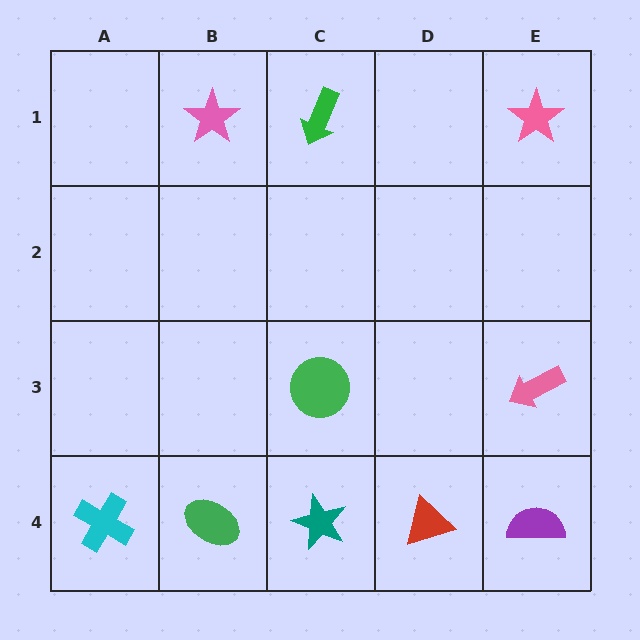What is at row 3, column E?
A pink arrow.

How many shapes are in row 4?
5 shapes.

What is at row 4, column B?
A green ellipse.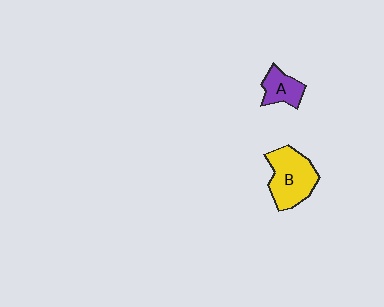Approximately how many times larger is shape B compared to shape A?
Approximately 1.9 times.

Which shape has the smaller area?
Shape A (purple).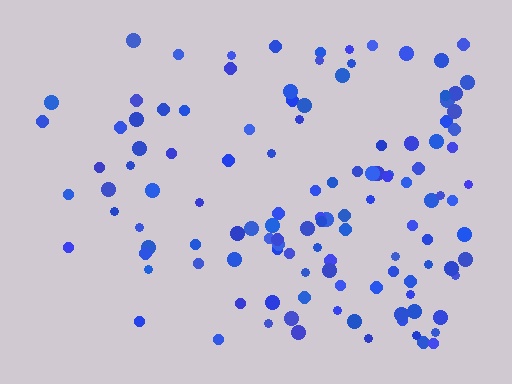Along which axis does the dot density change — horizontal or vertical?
Horizontal.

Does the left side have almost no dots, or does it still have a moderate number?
Still a moderate number, just noticeably fewer than the right.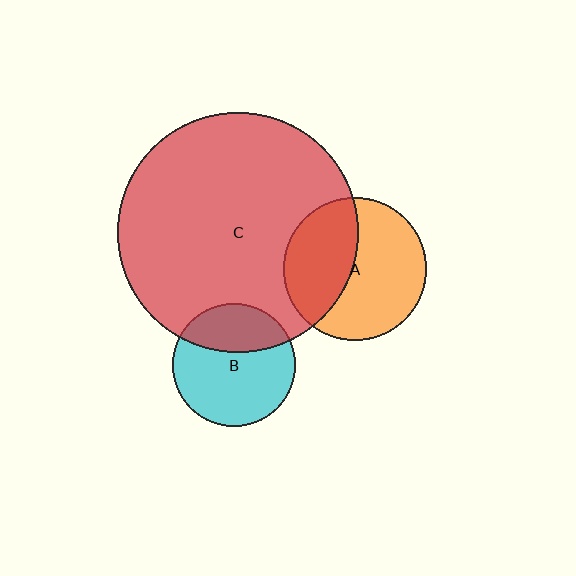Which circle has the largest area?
Circle C (red).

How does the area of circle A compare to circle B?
Approximately 1.3 times.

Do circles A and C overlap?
Yes.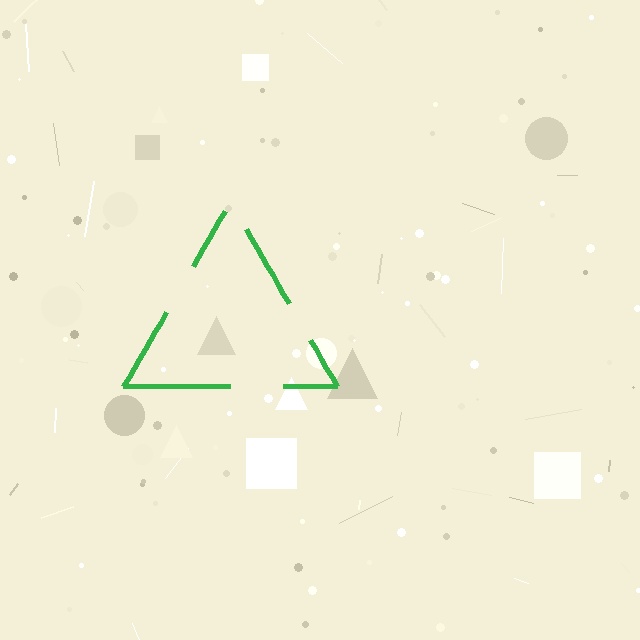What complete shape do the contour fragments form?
The contour fragments form a triangle.